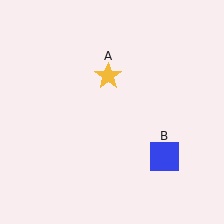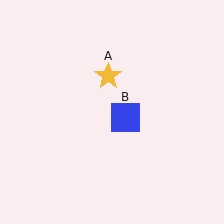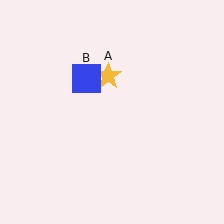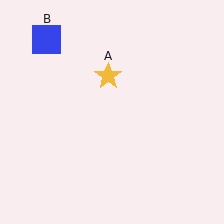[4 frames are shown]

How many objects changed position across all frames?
1 object changed position: blue square (object B).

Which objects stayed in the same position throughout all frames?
Yellow star (object A) remained stationary.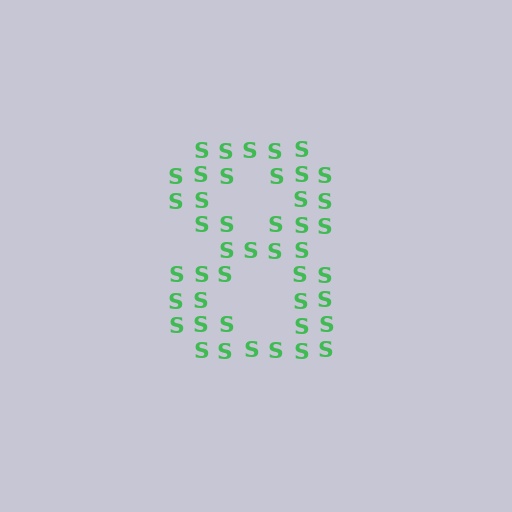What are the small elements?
The small elements are letter S's.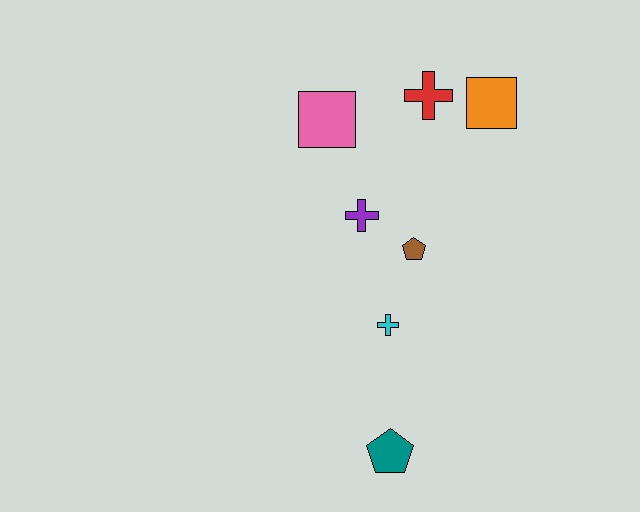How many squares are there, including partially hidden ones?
There are 2 squares.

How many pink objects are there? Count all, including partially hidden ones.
There is 1 pink object.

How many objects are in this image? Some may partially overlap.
There are 7 objects.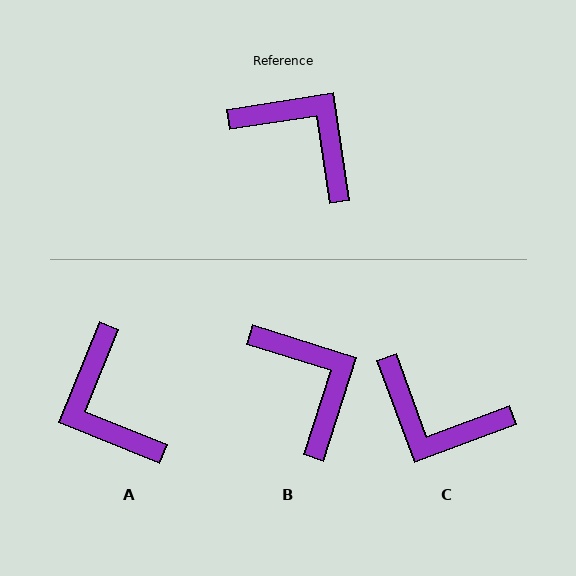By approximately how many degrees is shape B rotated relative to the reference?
Approximately 26 degrees clockwise.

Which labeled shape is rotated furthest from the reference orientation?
C, about 168 degrees away.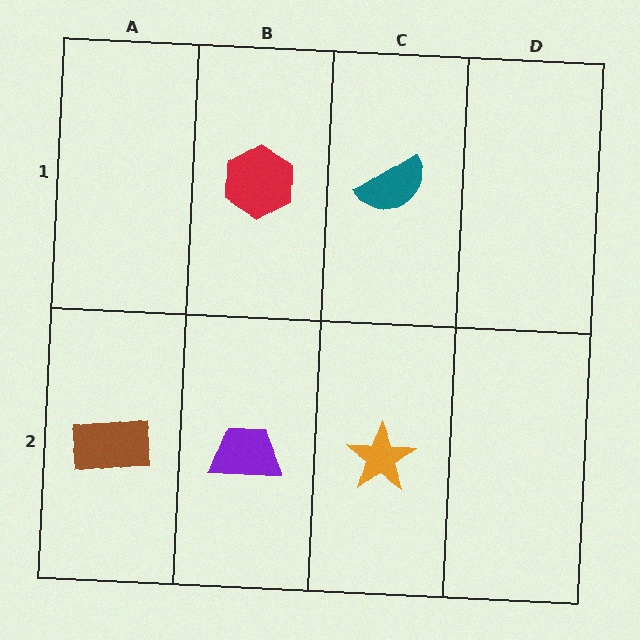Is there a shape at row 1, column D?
No, that cell is empty.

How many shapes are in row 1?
2 shapes.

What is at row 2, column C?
An orange star.